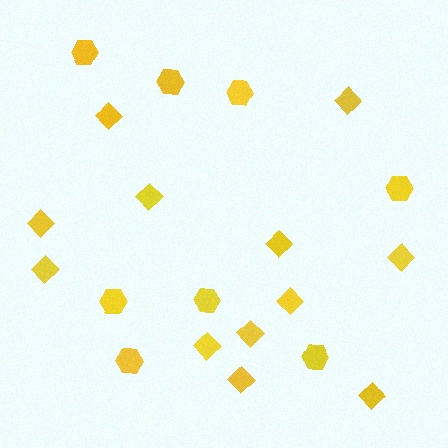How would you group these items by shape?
There are 2 groups: one group of hexagons (8) and one group of diamonds (12).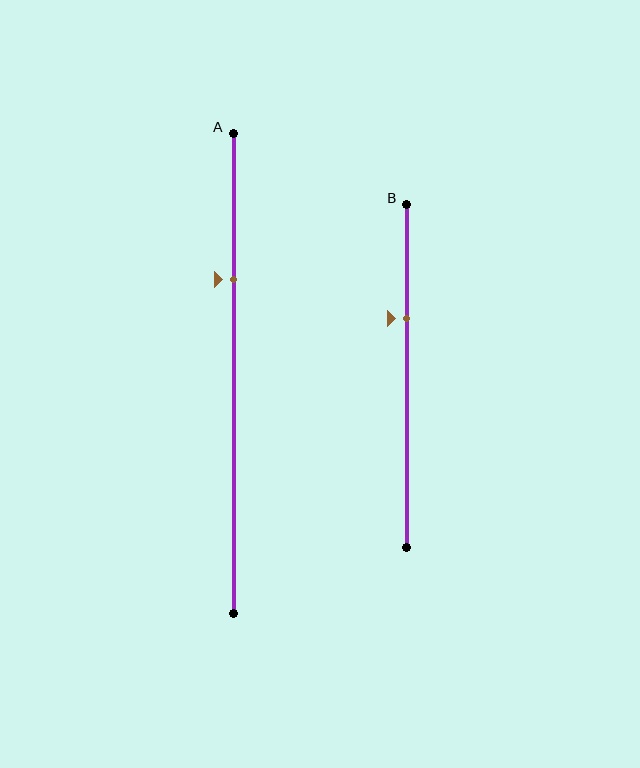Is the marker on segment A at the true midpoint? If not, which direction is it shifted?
No, the marker on segment A is shifted upward by about 20% of the segment length.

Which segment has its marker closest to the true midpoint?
Segment B has its marker closest to the true midpoint.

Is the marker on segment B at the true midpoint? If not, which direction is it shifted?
No, the marker on segment B is shifted upward by about 17% of the segment length.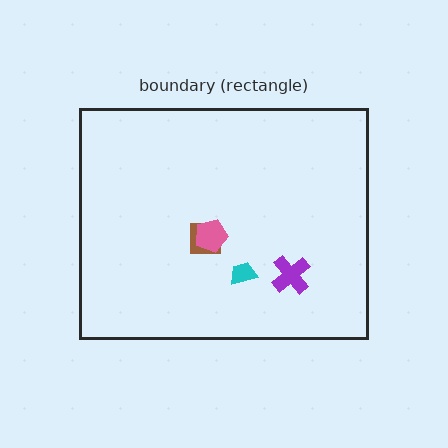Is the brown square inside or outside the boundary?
Inside.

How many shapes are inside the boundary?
4 inside, 0 outside.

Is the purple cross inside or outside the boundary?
Inside.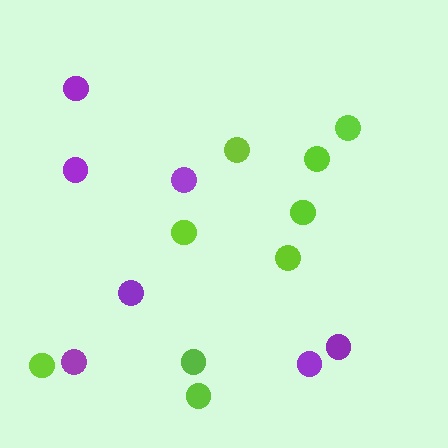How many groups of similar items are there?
There are 2 groups: one group of lime circles (9) and one group of purple circles (7).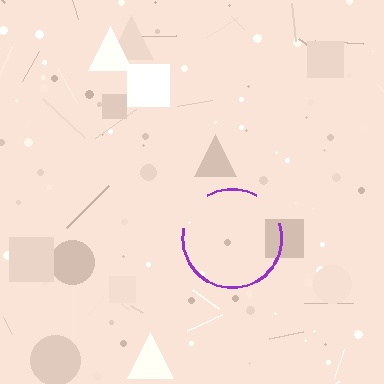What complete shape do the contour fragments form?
The contour fragments form a circle.